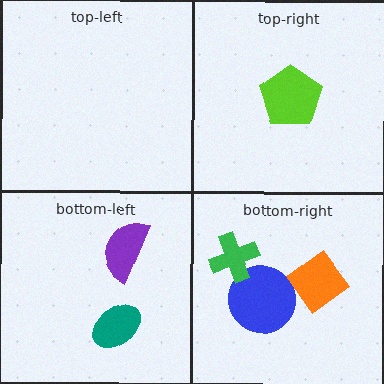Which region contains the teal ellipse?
The bottom-left region.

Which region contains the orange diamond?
The bottom-right region.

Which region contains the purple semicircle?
The bottom-left region.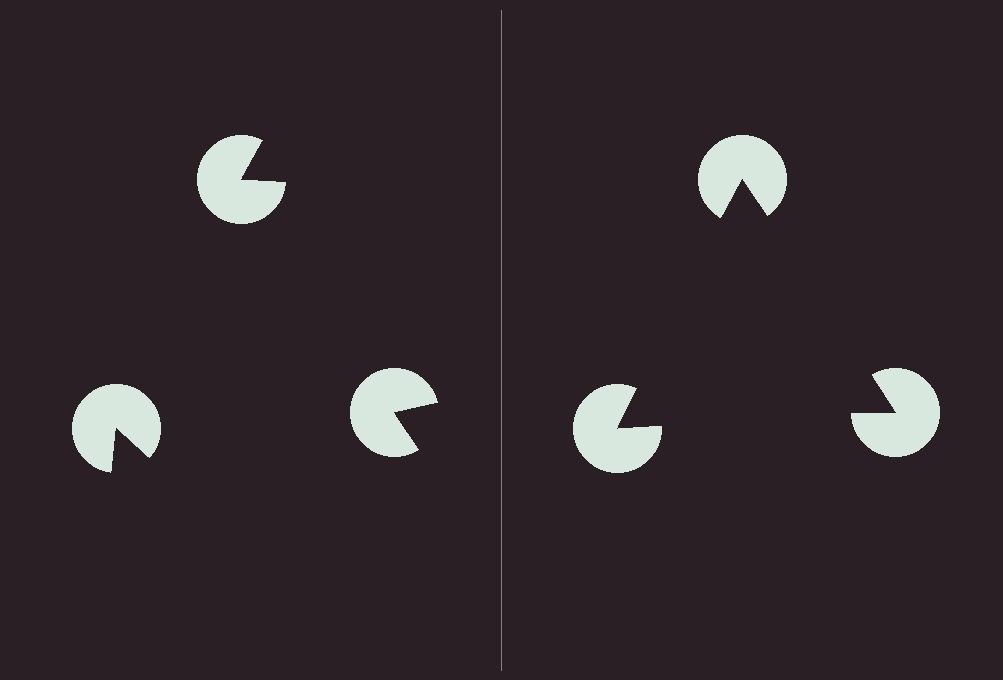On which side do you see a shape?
An illusory triangle appears on the right side. On the left side the wedge cuts are rotated, so no coherent shape forms.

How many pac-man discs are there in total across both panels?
6 — 3 on each side.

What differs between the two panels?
The pac-man discs are positioned identically on both sides; only the wedge orientations differ. On the right they align to a triangle; on the left they are misaligned.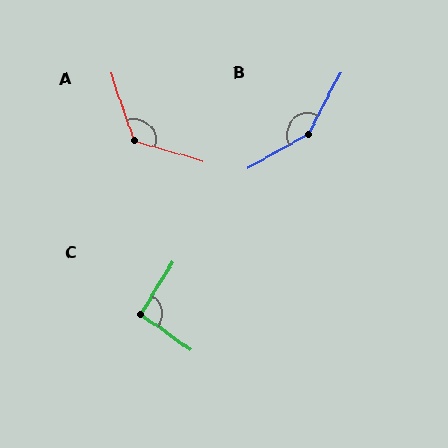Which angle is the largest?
B, at approximately 147 degrees.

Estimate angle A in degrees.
Approximately 125 degrees.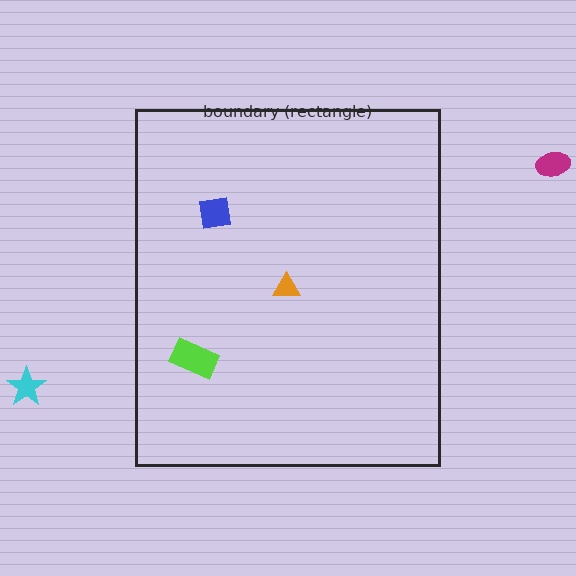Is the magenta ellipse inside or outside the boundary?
Outside.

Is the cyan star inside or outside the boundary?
Outside.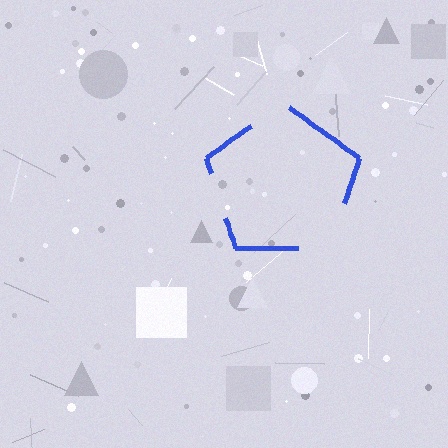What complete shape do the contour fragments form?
The contour fragments form a pentagon.